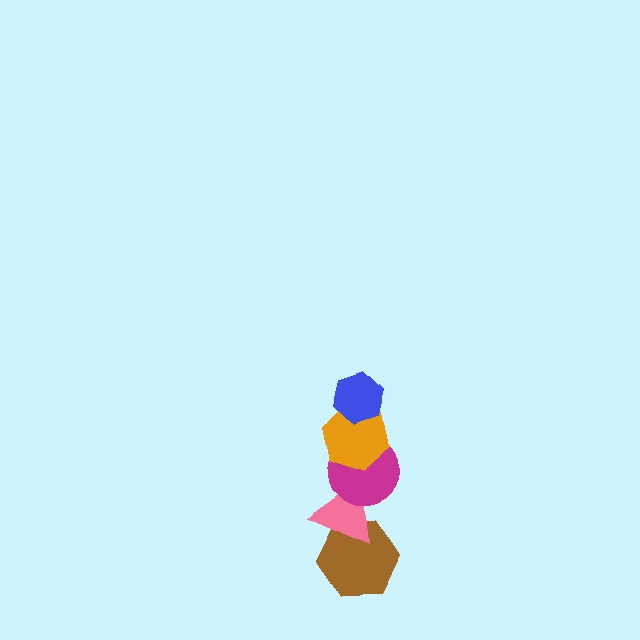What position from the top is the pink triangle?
The pink triangle is 4th from the top.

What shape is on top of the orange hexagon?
The blue hexagon is on top of the orange hexagon.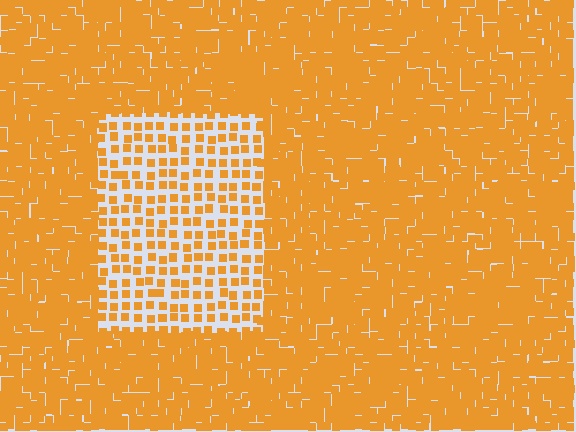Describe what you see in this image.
The image contains small orange elements arranged at two different densities. A rectangle-shaped region is visible where the elements are less densely packed than the surrounding area.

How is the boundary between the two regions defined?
The boundary is defined by a change in element density (approximately 2.5x ratio). All elements are the same color, size, and shape.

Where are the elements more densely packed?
The elements are more densely packed outside the rectangle boundary.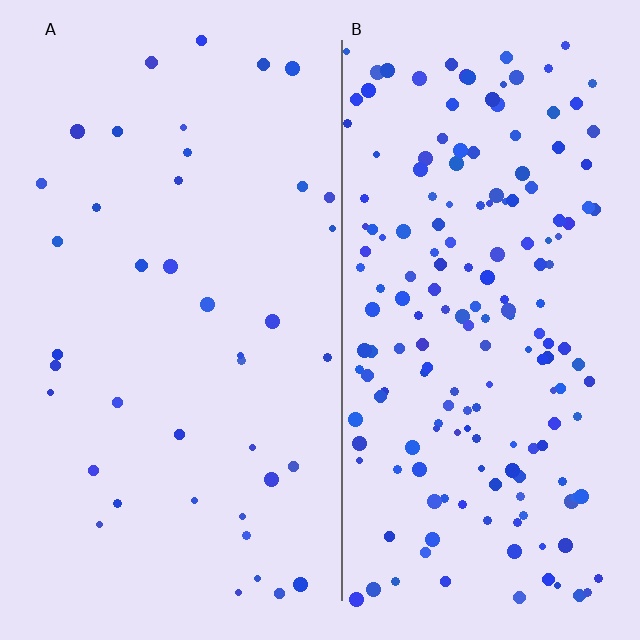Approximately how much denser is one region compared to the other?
Approximately 4.5× — region B over region A.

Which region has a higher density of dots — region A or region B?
B (the right).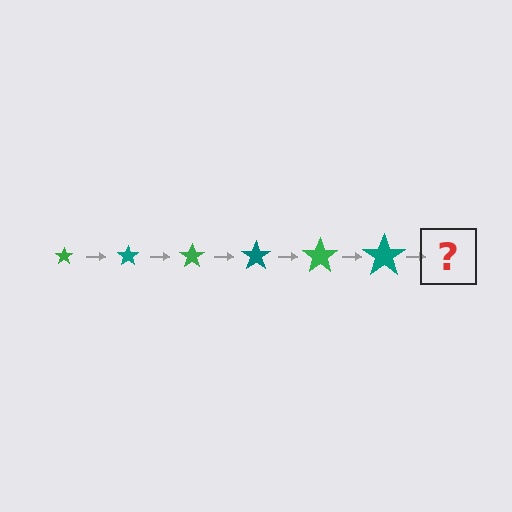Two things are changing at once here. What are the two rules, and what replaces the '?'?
The two rules are that the star grows larger each step and the color cycles through green and teal. The '?' should be a green star, larger than the previous one.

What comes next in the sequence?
The next element should be a green star, larger than the previous one.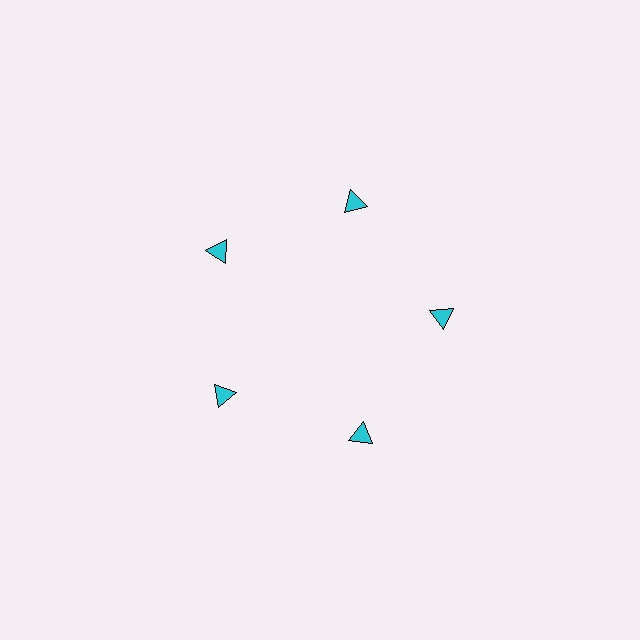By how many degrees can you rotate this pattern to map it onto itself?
The pattern maps onto itself every 72 degrees of rotation.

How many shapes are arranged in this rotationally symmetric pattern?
There are 5 shapes, arranged in 5 groups of 1.